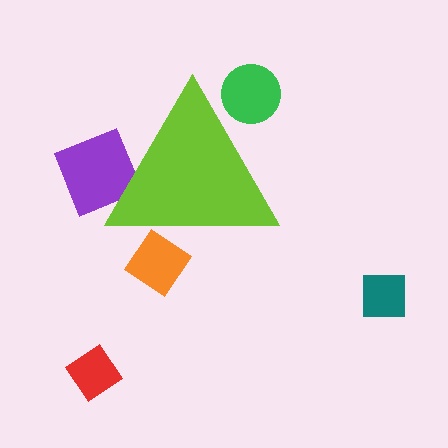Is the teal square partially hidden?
No, the teal square is fully visible.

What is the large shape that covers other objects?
A lime triangle.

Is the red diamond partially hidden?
No, the red diamond is fully visible.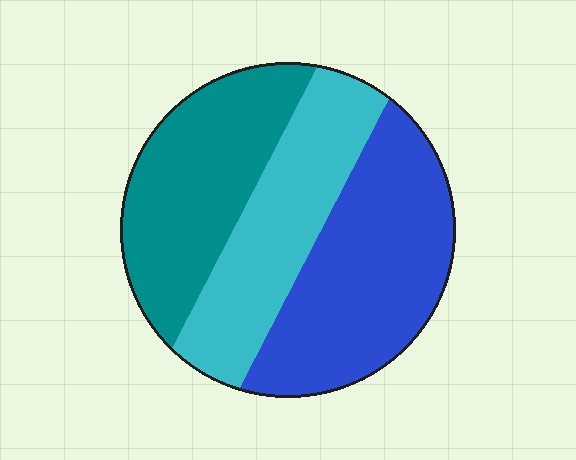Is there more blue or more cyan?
Blue.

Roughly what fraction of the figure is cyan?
Cyan covers about 30% of the figure.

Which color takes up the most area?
Blue, at roughly 40%.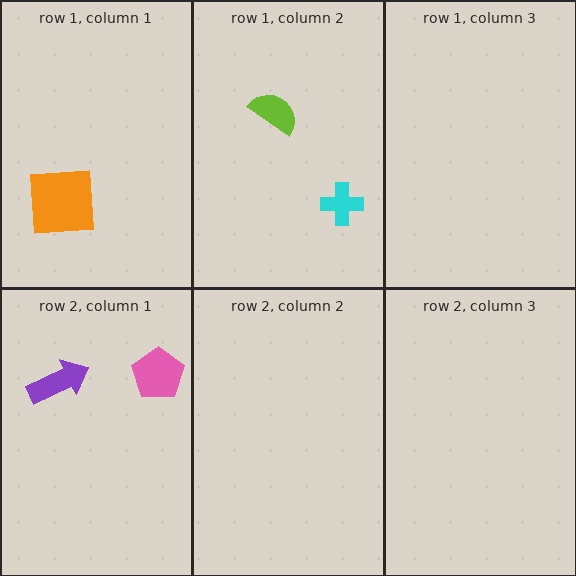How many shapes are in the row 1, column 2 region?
2.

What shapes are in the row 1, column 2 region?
The cyan cross, the lime semicircle.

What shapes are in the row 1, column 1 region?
The orange square.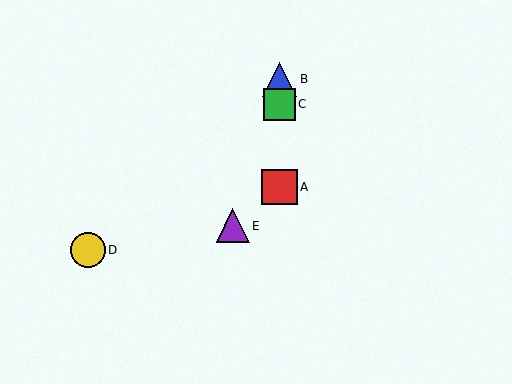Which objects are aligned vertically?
Objects A, B, C are aligned vertically.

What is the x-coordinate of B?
Object B is at x≈280.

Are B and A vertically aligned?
Yes, both are at x≈280.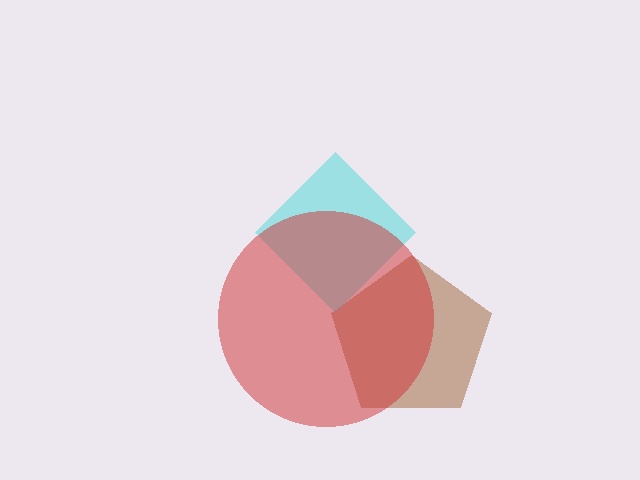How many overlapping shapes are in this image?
There are 3 overlapping shapes in the image.